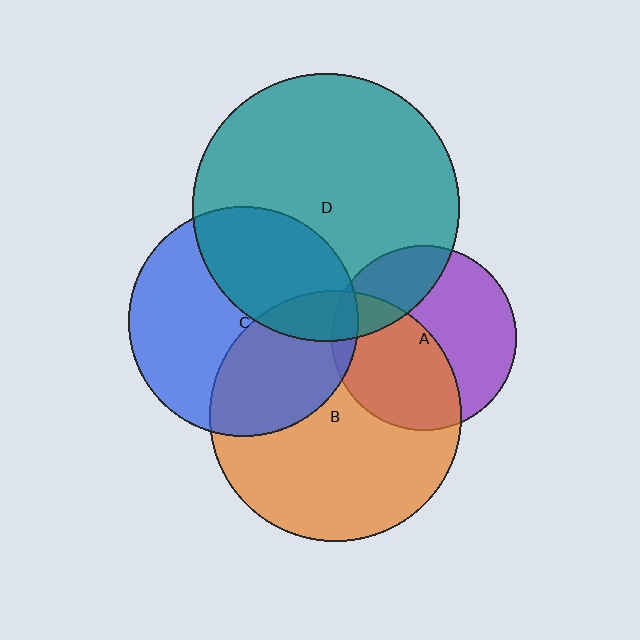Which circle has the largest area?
Circle D (teal).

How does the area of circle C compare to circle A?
Approximately 1.5 times.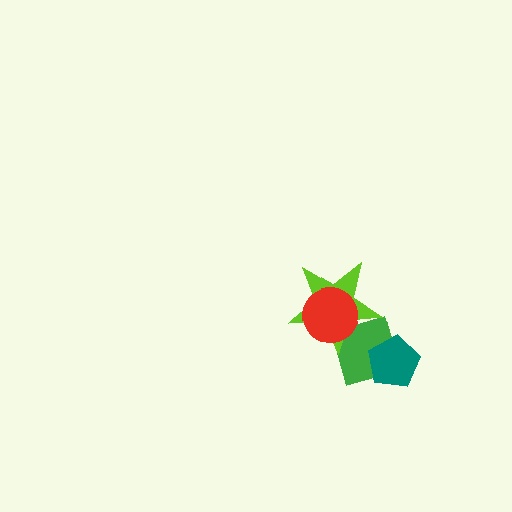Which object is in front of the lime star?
The red circle is in front of the lime star.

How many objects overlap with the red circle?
2 objects overlap with the red circle.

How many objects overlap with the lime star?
2 objects overlap with the lime star.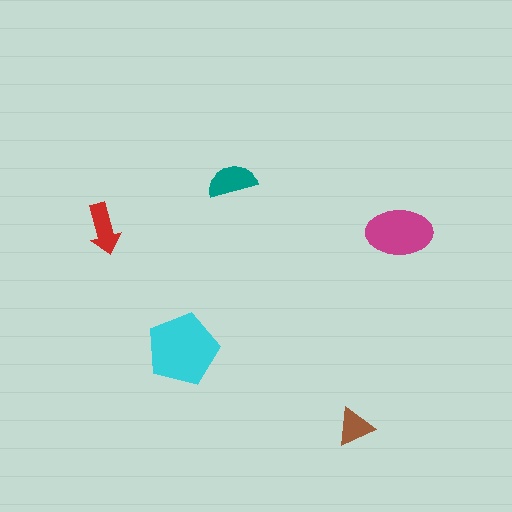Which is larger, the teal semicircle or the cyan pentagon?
The cyan pentagon.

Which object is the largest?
The cyan pentagon.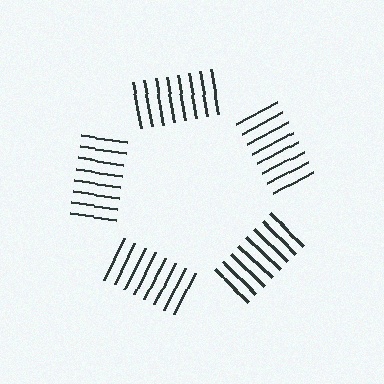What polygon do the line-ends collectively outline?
An illusory pentagon — the line segments terminate on its edges but no continuous stroke is drawn.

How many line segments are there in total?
40 — 8 along each of the 5 edges.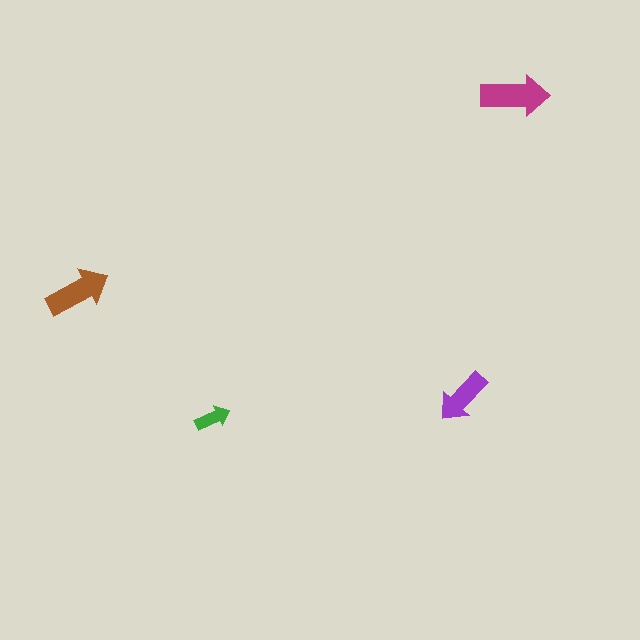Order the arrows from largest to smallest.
the magenta one, the brown one, the purple one, the green one.